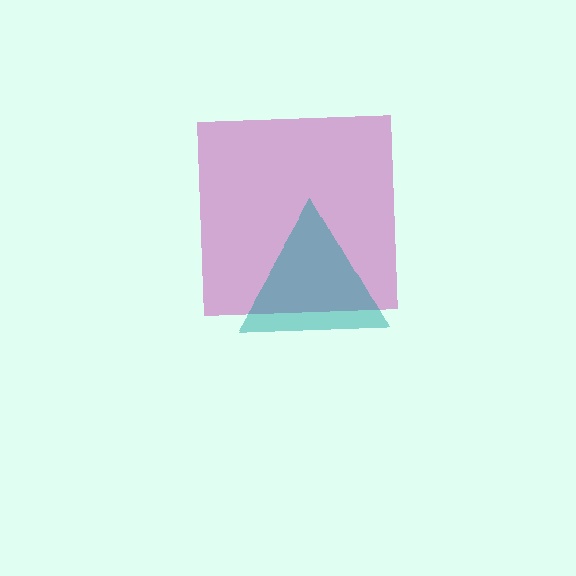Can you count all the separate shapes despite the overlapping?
Yes, there are 2 separate shapes.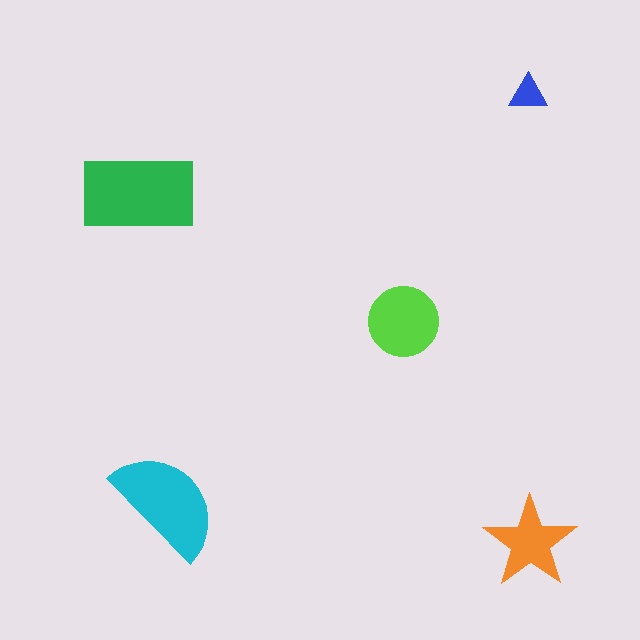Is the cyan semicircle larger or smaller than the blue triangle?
Larger.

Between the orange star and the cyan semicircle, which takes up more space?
The cyan semicircle.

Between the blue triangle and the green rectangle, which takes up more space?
The green rectangle.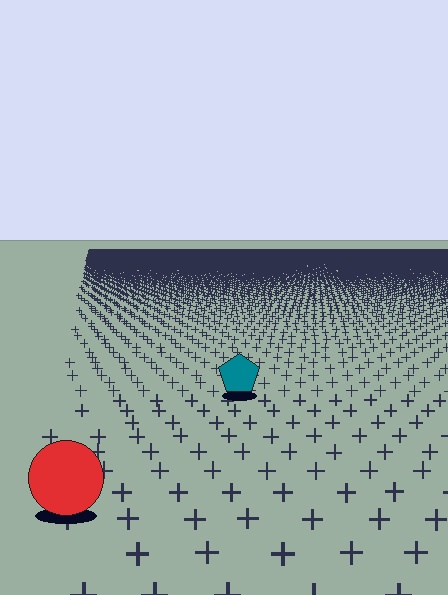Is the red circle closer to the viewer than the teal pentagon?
Yes. The red circle is closer — you can tell from the texture gradient: the ground texture is coarser near it.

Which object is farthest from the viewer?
The teal pentagon is farthest from the viewer. It appears smaller and the ground texture around it is denser.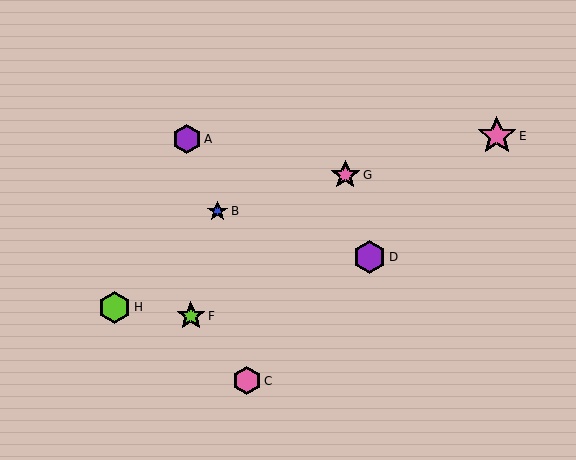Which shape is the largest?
The pink star (labeled E) is the largest.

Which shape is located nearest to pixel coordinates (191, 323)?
The lime star (labeled F) at (191, 316) is nearest to that location.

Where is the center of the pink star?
The center of the pink star is at (497, 136).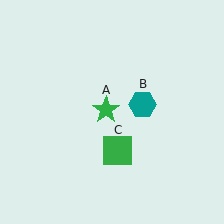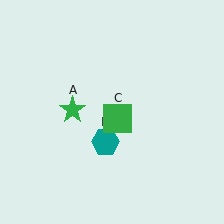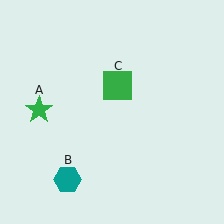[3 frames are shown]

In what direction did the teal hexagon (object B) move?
The teal hexagon (object B) moved down and to the left.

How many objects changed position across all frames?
3 objects changed position: green star (object A), teal hexagon (object B), green square (object C).